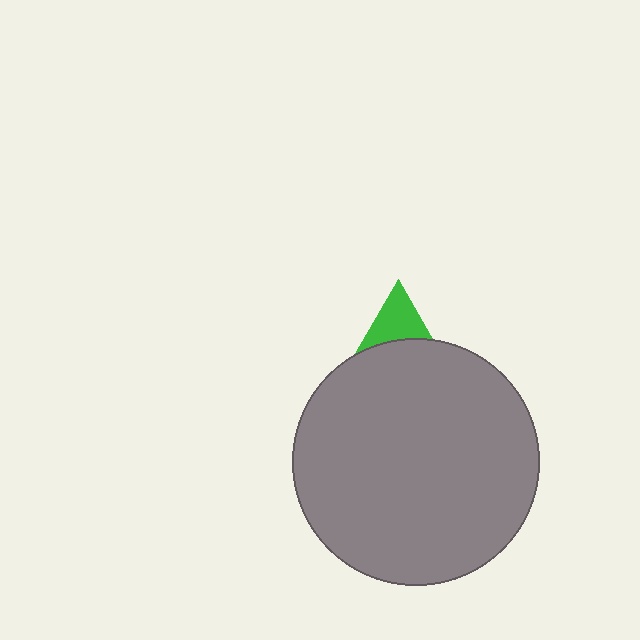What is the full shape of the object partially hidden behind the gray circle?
The partially hidden object is a green triangle.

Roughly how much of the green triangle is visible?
A small part of it is visible (roughly 35%).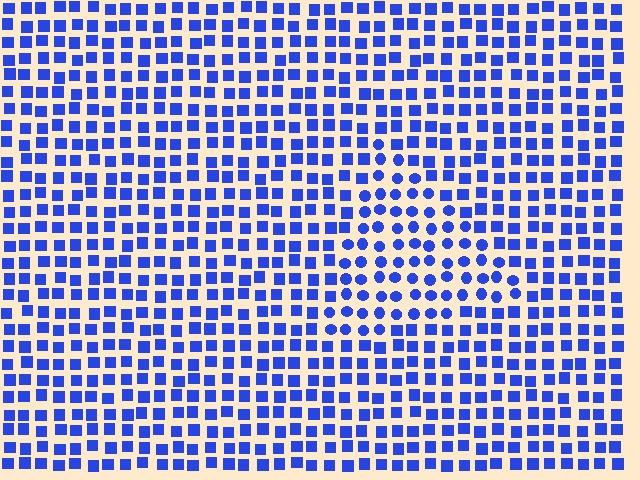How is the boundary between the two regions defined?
The boundary is defined by a change in element shape: circles inside vs. squares outside. All elements share the same color and spacing.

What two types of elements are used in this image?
The image uses circles inside the triangle region and squares outside it.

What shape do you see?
I see a triangle.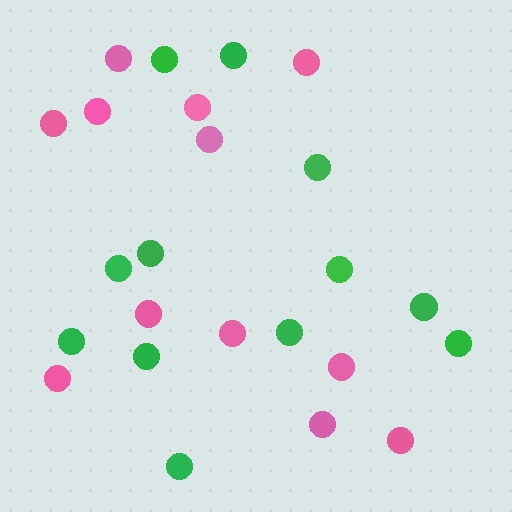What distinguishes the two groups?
There are 2 groups: one group of green circles (12) and one group of pink circles (12).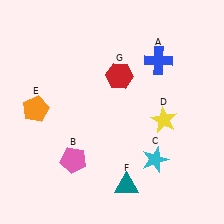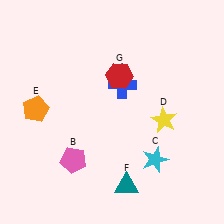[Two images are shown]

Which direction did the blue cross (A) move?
The blue cross (A) moved left.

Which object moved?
The blue cross (A) moved left.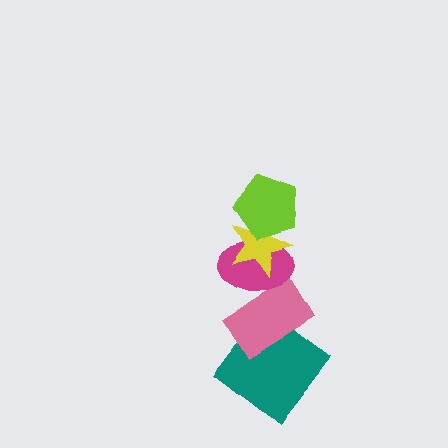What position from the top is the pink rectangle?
The pink rectangle is 4th from the top.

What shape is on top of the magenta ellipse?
The yellow star is on top of the magenta ellipse.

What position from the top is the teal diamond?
The teal diamond is 5th from the top.